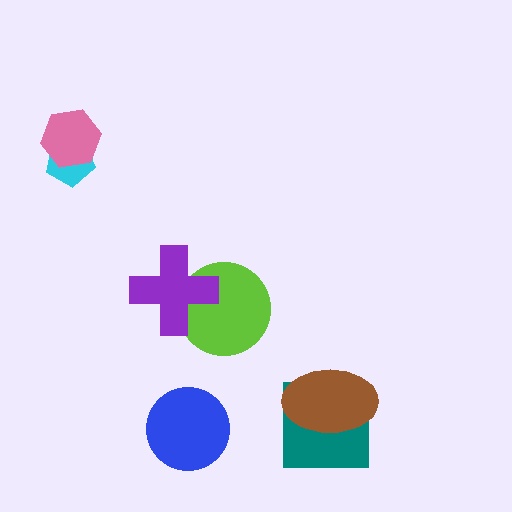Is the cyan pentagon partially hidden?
Yes, it is partially covered by another shape.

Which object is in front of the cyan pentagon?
The pink hexagon is in front of the cyan pentagon.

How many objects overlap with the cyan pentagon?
1 object overlaps with the cyan pentagon.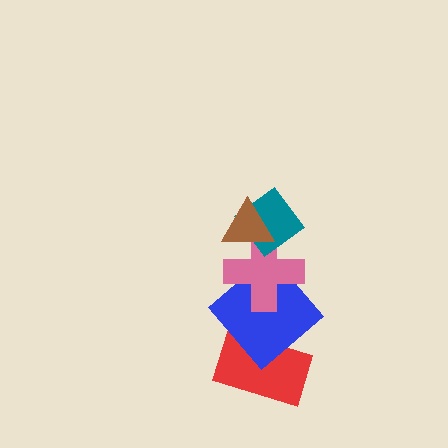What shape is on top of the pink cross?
The teal diamond is on top of the pink cross.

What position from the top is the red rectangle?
The red rectangle is 5th from the top.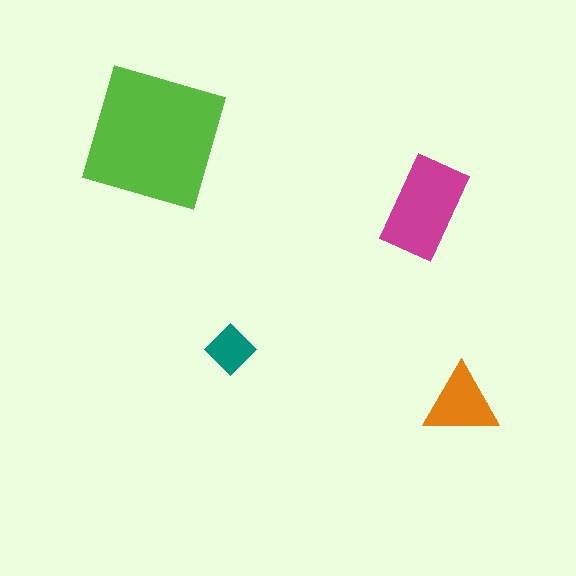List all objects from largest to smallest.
The lime square, the magenta rectangle, the orange triangle, the teal diamond.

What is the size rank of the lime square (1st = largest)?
1st.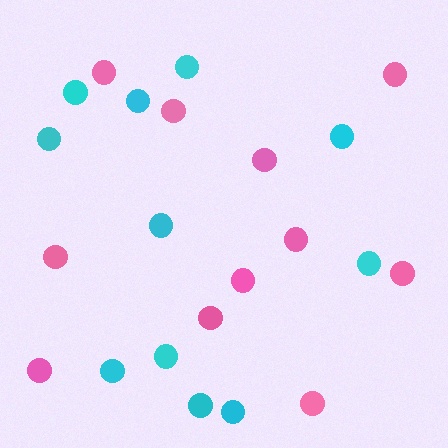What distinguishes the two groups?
There are 2 groups: one group of cyan circles (11) and one group of pink circles (11).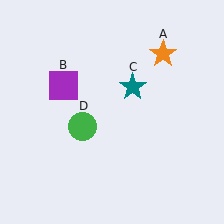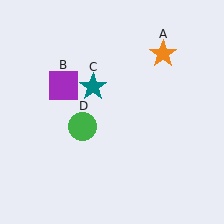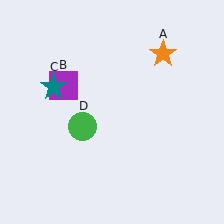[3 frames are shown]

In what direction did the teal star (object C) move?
The teal star (object C) moved left.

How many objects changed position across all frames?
1 object changed position: teal star (object C).